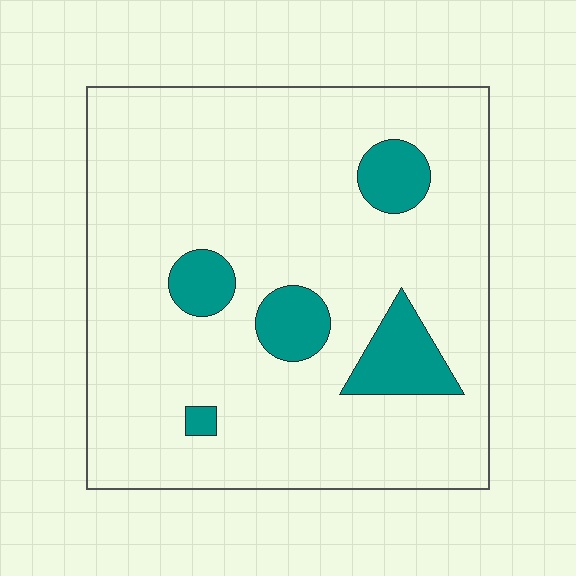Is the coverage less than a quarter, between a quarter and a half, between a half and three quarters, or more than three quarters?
Less than a quarter.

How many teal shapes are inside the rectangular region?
5.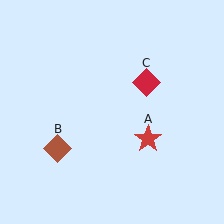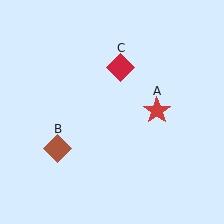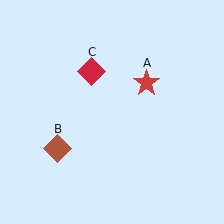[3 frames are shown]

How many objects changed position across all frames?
2 objects changed position: red star (object A), red diamond (object C).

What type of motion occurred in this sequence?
The red star (object A), red diamond (object C) rotated counterclockwise around the center of the scene.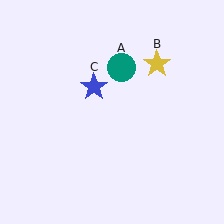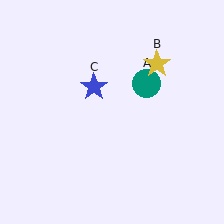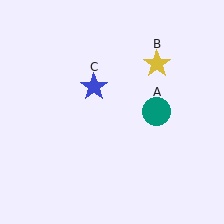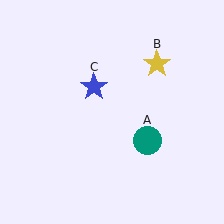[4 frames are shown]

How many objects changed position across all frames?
1 object changed position: teal circle (object A).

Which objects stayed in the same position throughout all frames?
Yellow star (object B) and blue star (object C) remained stationary.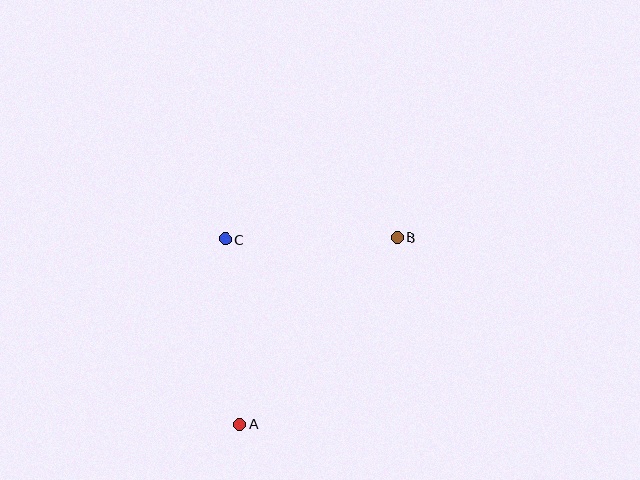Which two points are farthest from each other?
Points A and B are farthest from each other.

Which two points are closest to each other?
Points B and C are closest to each other.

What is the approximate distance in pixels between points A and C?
The distance between A and C is approximately 185 pixels.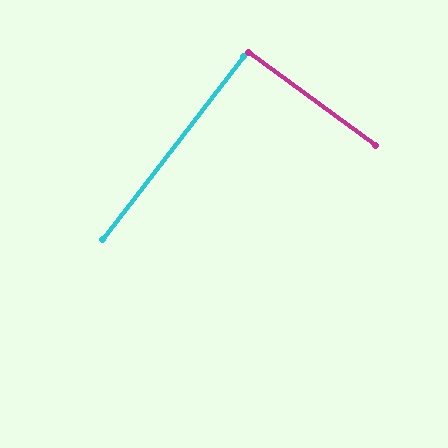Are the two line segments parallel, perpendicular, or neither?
Perpendicular — they meet at approximately 89°.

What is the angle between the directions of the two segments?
Approximately 89 degrees.